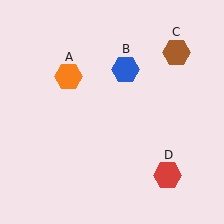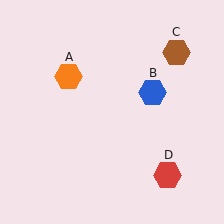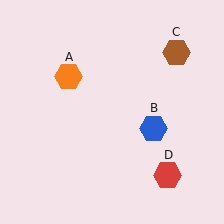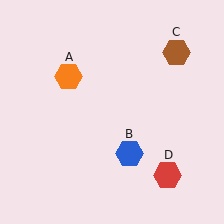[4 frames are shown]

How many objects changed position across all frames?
1 object changed position: blue hexagon (object B).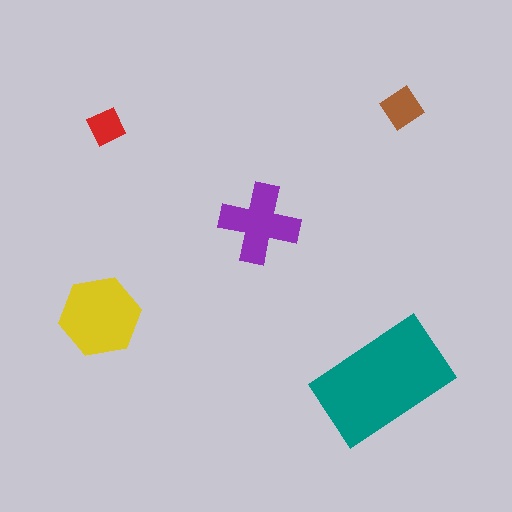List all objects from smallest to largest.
The red diamond, the brown diamond, the purple cross, the yellow hexagon, the teal rectangle.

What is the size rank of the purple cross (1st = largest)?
3rd.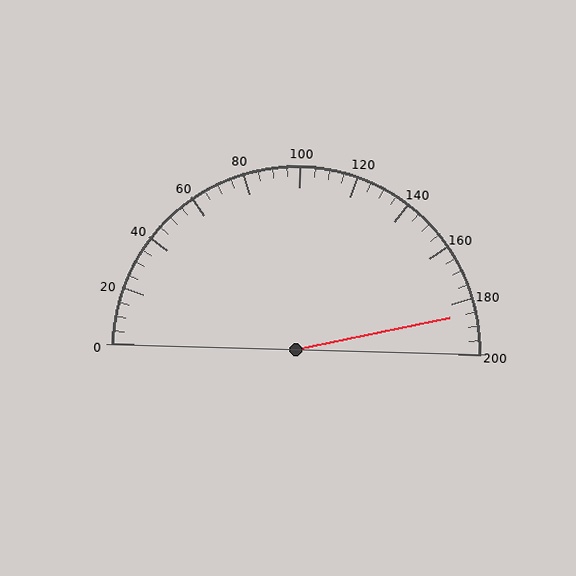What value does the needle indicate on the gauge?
The needle indicates approximately 185.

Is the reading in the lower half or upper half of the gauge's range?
The reading is in the upper half of the range (0 to 200).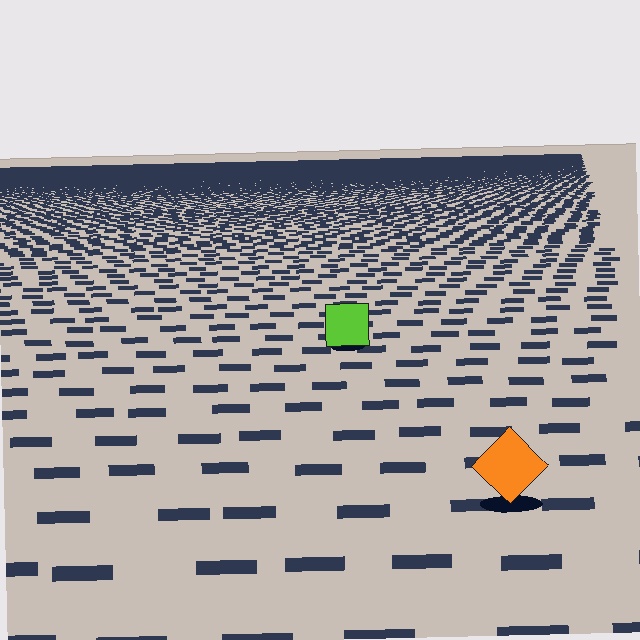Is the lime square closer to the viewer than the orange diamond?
No. The orange diamond is closer — you can tell from the texture gradient: the ground texture is coarser near it.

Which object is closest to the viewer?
The orange diamond is closest. The texture marks near it are larger and more spread out.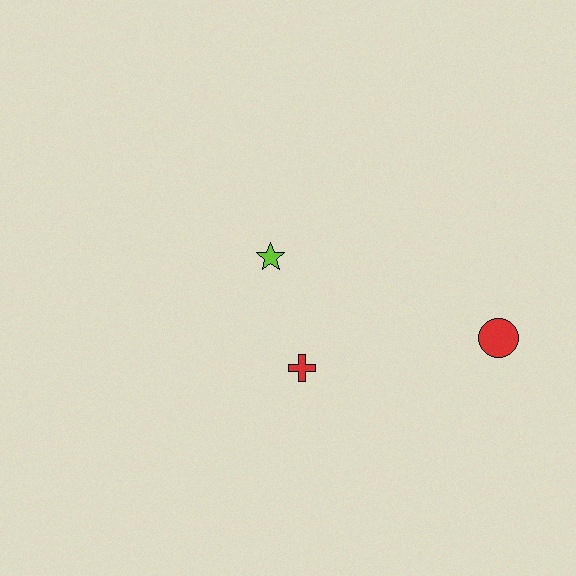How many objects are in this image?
There are 3 objects.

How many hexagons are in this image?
There are no hexagons.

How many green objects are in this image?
There are no green objects.